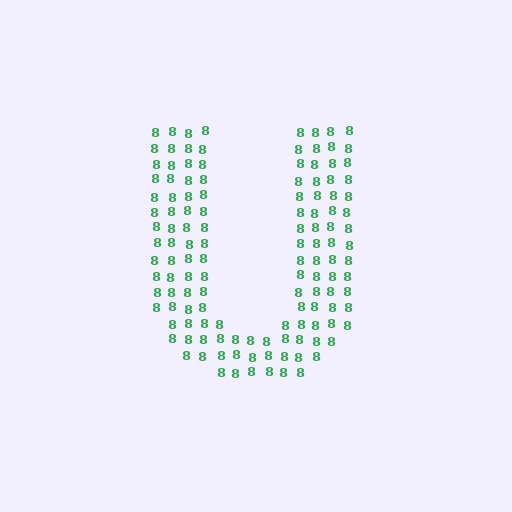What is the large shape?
The large shape is the letter U.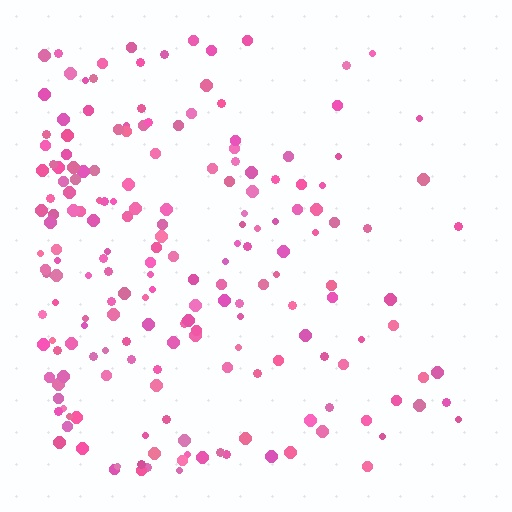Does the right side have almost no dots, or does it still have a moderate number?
Still a moderate number, just noticeably fewer than the left.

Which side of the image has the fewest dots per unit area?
The right.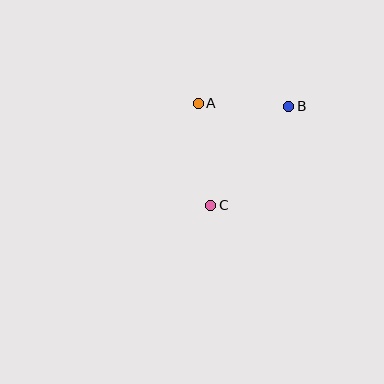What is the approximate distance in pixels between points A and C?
The distance between A and C is approximately 102 pixels.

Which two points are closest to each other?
Points A and B are closest to each other.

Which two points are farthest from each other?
Points B and C are farthest from each other.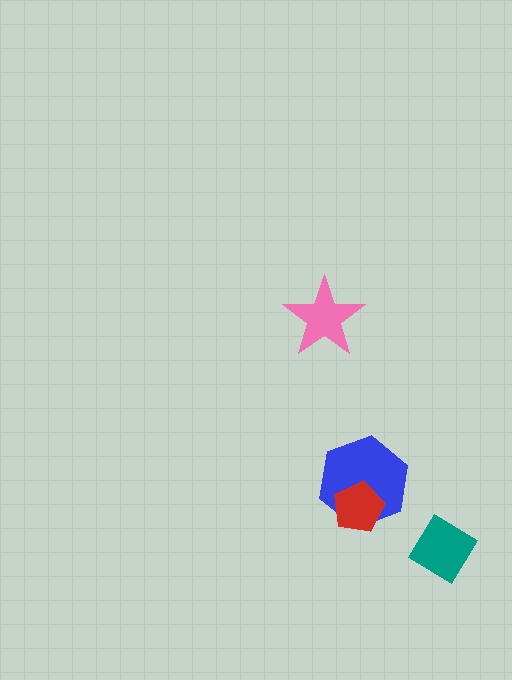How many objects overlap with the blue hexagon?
1 object overlaps with the blue hexagon.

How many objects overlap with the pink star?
0 objects overlap with the pink star.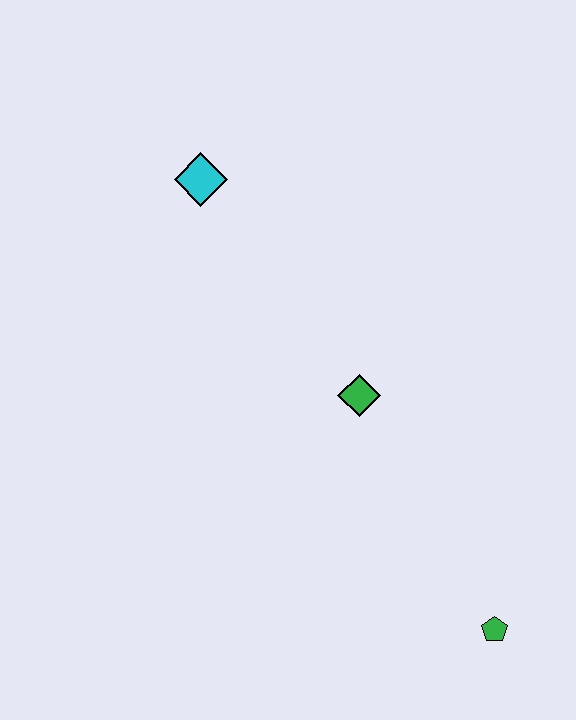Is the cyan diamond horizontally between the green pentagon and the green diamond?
No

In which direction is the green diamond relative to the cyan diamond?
The green diamond is below the cyan diamond.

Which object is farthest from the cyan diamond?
The green pentagon is farthest from the cyan diamond.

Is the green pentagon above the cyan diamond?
No